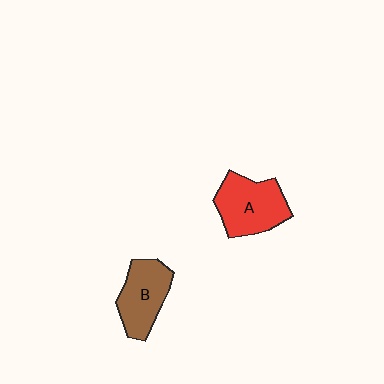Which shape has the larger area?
Shape A (red).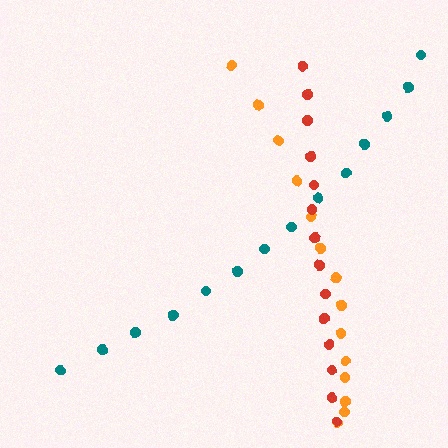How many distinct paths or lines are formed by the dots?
There are 3 distinct paths.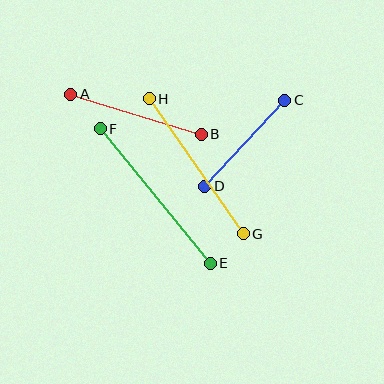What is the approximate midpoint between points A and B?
The midpoint is at approximately (136, 114) pixels.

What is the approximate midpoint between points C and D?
The midpoint is at approximately (245, 143) pixels.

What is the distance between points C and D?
The distance is approximately 118 pixels.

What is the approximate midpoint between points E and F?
The midpoint is at approximately (155, 196) pixels.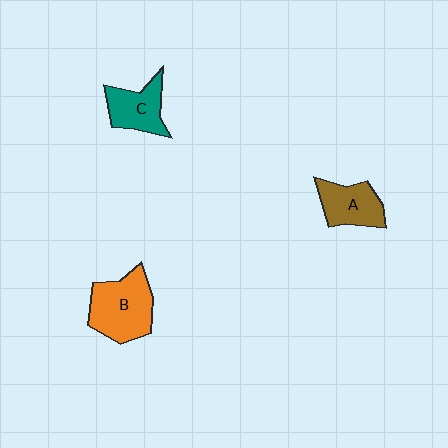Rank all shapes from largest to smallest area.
From largest to smallest: B (orange), A (brown), C (teal).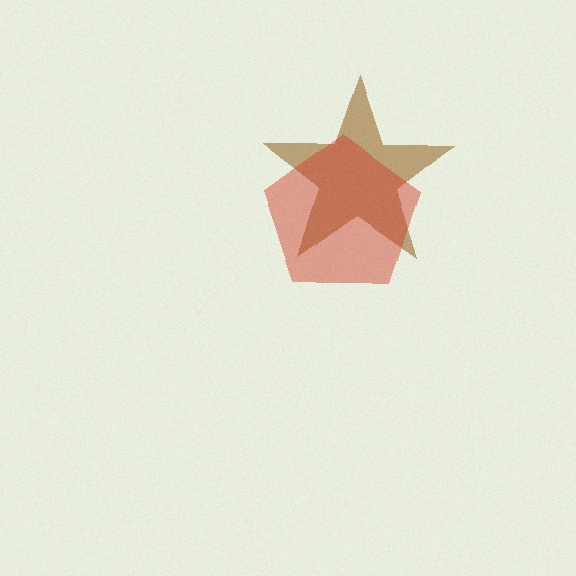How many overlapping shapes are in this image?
There are 2 overlapping shapes in the image.